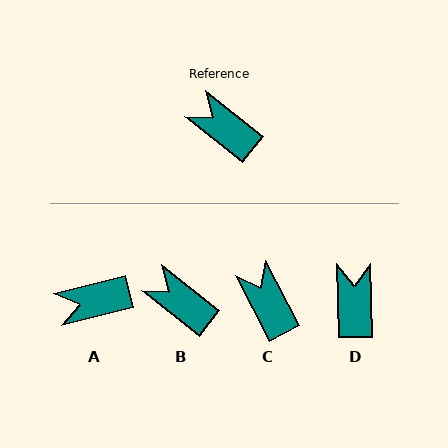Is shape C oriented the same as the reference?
No, it is off by about 24 degrees.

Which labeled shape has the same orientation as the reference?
B.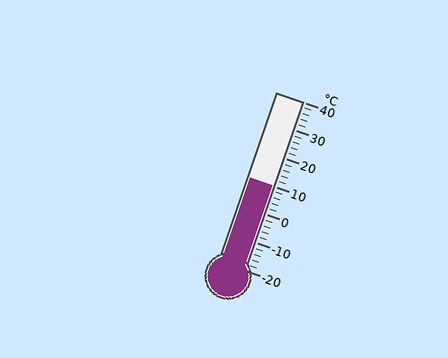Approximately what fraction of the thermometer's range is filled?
The thermometer is filled to approximately 50% of its range.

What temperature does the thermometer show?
The thermometer shows approximately 10°C.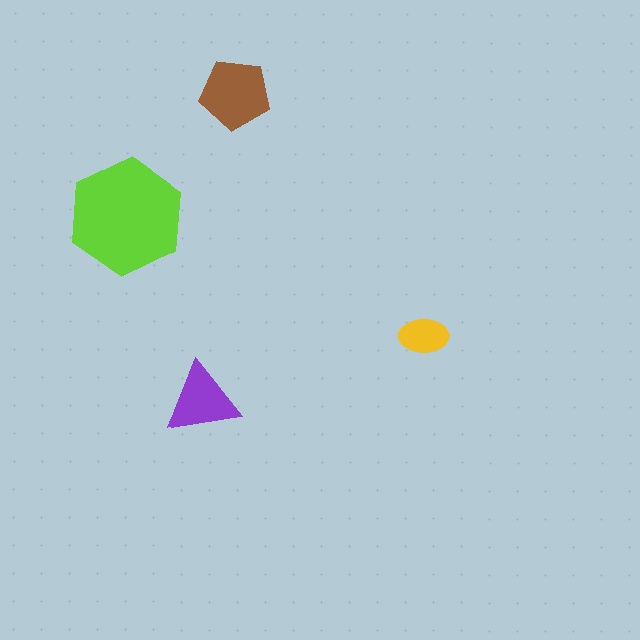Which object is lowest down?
The purple triangle is bottommost.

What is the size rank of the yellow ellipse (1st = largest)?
4th.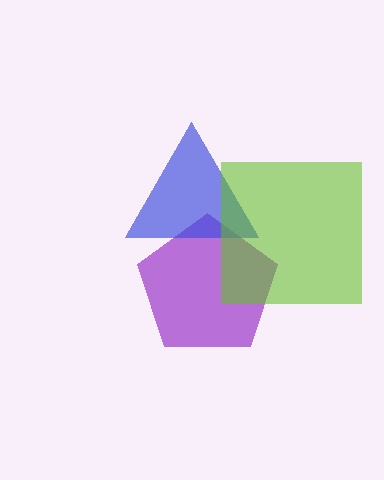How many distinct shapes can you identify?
There are 3 distinct shapes: a purple pentagon, a blue triangle, a lime square.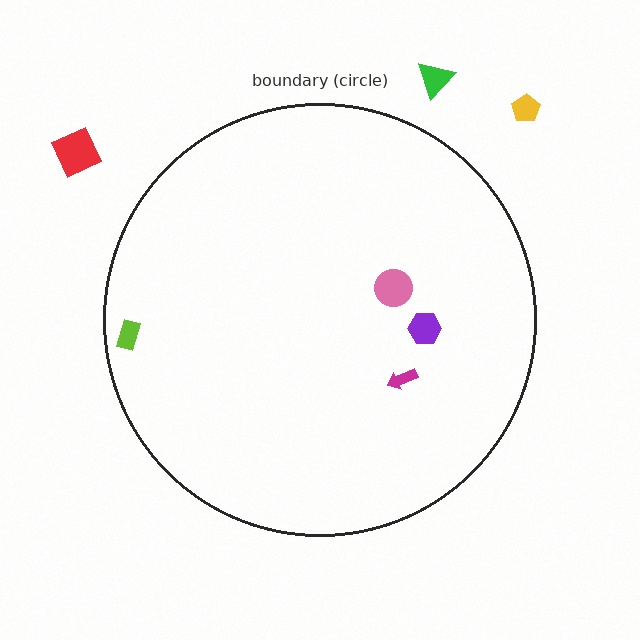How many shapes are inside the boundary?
4 inside, 3 outside.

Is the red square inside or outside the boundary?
Outside.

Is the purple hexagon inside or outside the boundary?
Inside.